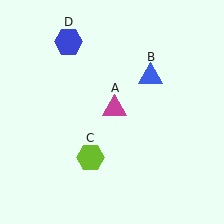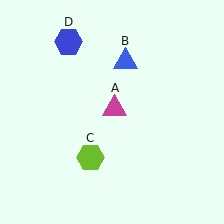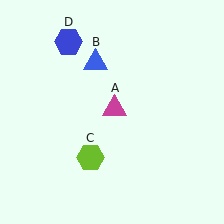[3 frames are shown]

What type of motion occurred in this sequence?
The blue triangle (object B) rotated counterclockwise around the center of the scene.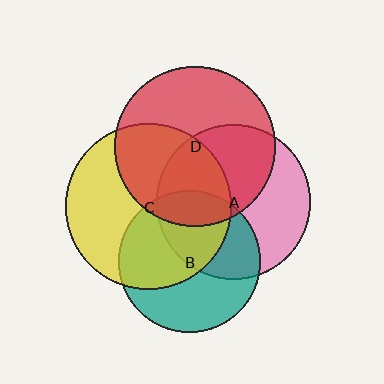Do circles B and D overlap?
Yes.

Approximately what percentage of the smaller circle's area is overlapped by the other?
Approximately 15%.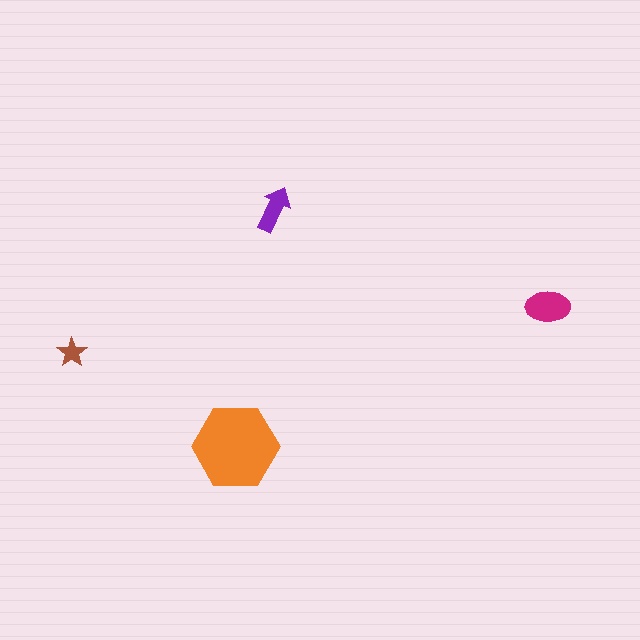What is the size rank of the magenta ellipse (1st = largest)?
2nd.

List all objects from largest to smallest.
The orange hexagon, the magenta ellipse, the purple arrow, the brown star.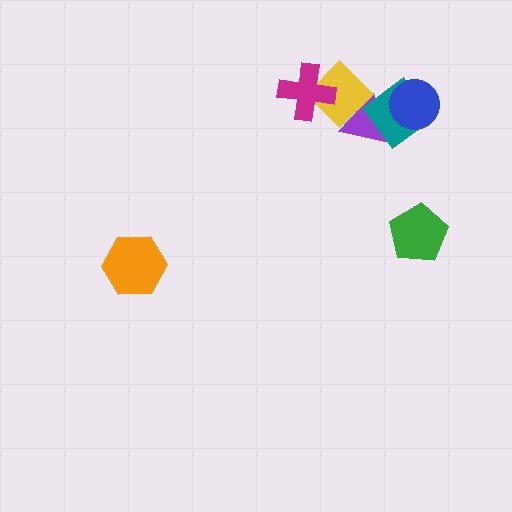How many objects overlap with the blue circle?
1 object overlaps with the blue circle.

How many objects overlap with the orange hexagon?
0 objects overlap with the orange hexagon.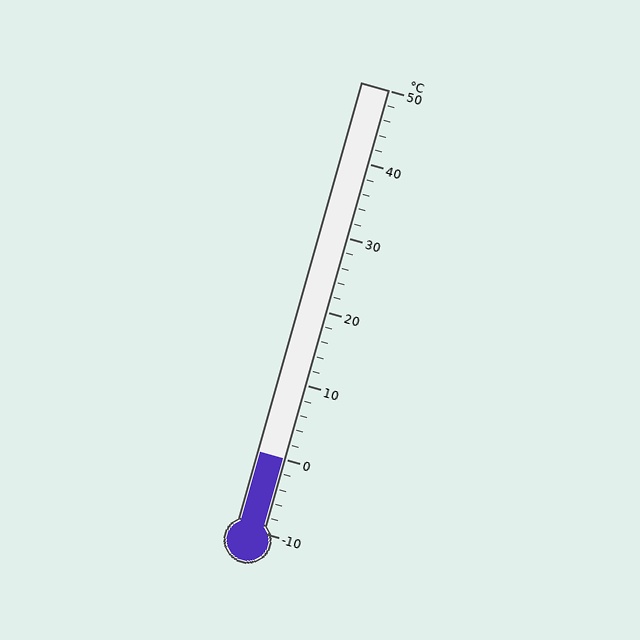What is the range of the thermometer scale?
The thermometer scale ranges from -10°C to 50°C.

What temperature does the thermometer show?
The thermometer shows approximately 0°C.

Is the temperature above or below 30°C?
The temperature is below 30°C.